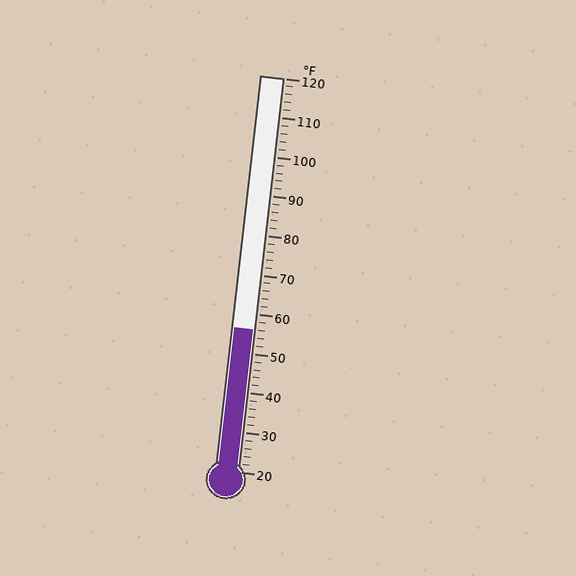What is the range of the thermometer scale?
The thermometer scale ranges from 20°F to 120°F.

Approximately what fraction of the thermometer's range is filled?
The thermometer is filled to approximately 35% of its range.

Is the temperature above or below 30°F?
The temperature is above 30°F.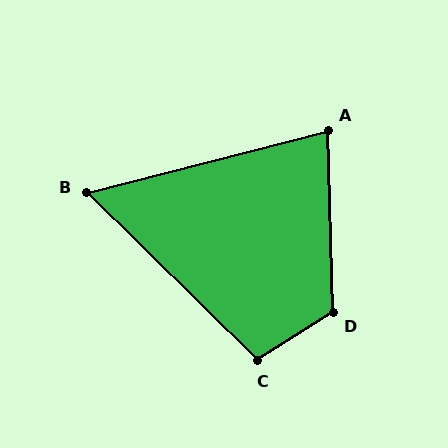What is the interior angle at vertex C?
Approximately 103 degrees (obtuse).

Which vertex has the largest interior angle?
D, at approximately 121 degrees.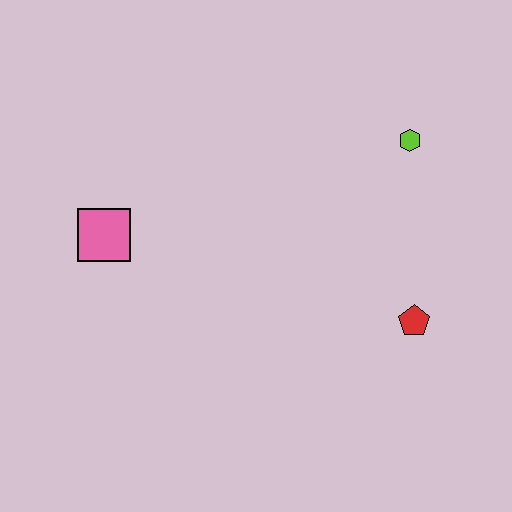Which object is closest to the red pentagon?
The lime hexagon is closest to the red pentagon.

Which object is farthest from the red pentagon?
The pink square is farthest from the red pentagon.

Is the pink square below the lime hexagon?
Yes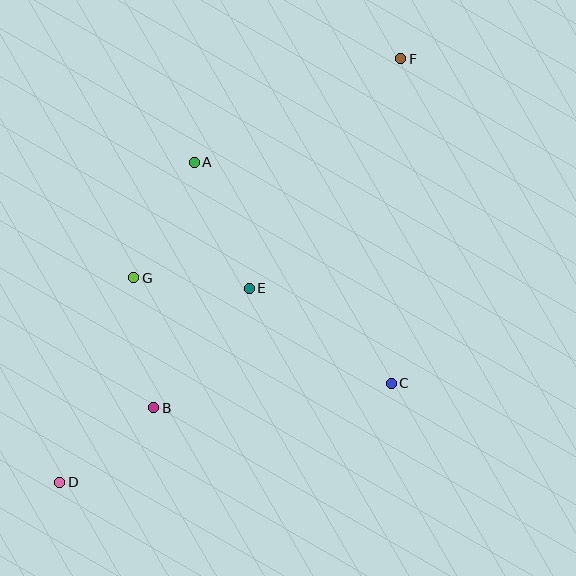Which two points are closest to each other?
Points E and G are closest to each other.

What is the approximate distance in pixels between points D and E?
The distance between D and E is approximately 271 pixels.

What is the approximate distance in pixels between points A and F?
The distance between A and F is approximately 231 pixels.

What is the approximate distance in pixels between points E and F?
The distance between E and F is approximately 275 pixels.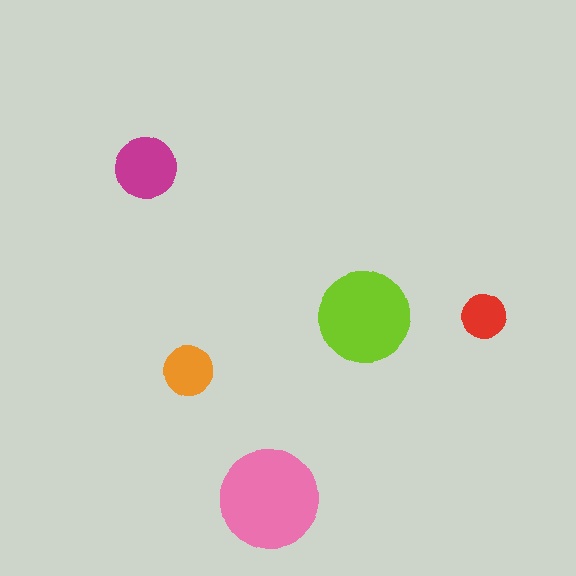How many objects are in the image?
There are 5 objects in the image.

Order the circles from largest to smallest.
the pink one, the lime one, the magenta one, the orange one, the red one.